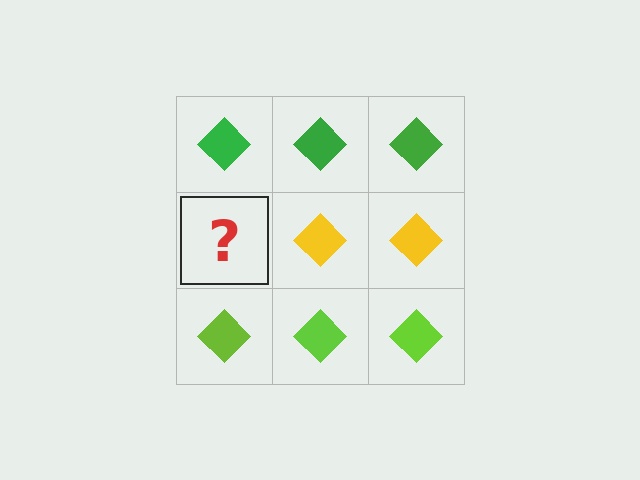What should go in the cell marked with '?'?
The missing cell should contain a yellow diamond.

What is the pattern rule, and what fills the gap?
The rule is that each row has a consistent color. The gap should be filled with a yellow diamond.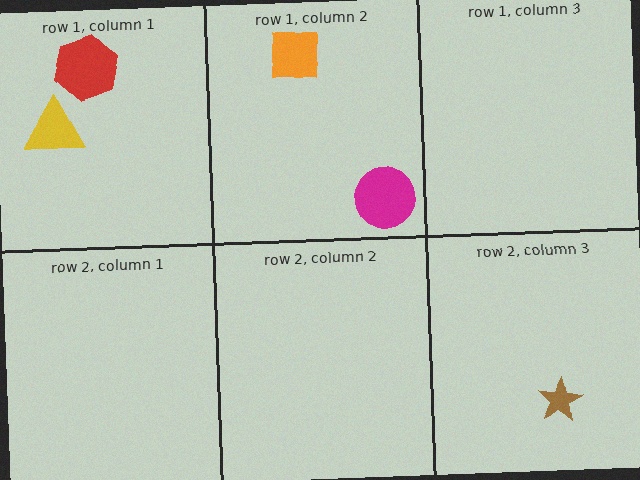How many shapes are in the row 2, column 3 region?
1.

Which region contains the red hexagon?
The row 1, column 1 region.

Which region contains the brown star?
The row 2, column 3 region.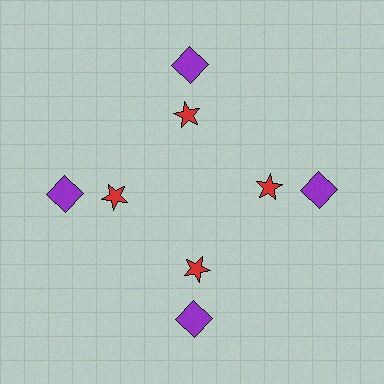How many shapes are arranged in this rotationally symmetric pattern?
There are 8 shapes, arranged in 4 groups of 2.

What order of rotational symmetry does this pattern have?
This pattern has 4-fold rotational symmetry.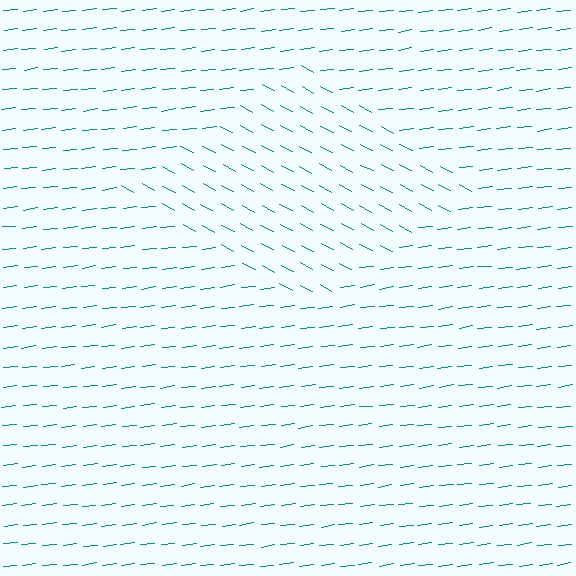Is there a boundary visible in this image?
Yes, there is a texture boundary formed by a change in line orientation.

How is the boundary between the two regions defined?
The boundary is defined purely by a change in line orientation (approximately 35 degrees difference). All lines are the same color and thickness.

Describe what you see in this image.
The image is filled with small teal line segments. A diamond region in the image has lines oriented differently from the surrounding lines, creating a visible texture boundary.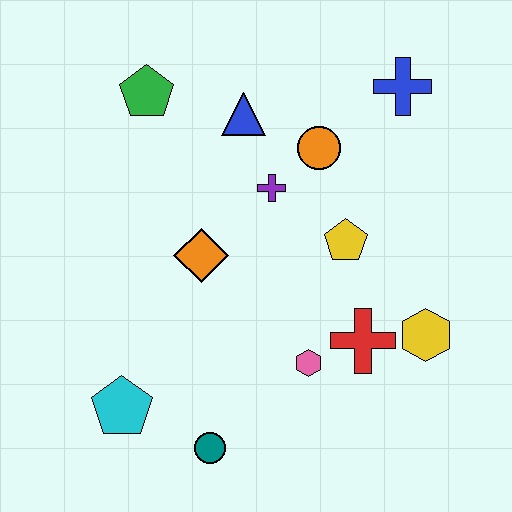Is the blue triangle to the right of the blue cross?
No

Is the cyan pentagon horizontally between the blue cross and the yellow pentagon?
No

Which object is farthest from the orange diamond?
The blue cross is farthest from the orange diamond.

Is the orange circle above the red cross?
Yes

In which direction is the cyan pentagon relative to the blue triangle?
The cyan pentagon is below the blue triangle.